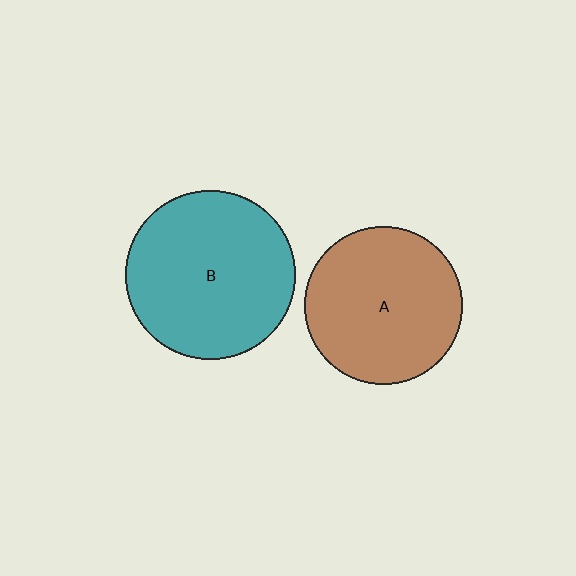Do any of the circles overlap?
No, none of the circles overlap.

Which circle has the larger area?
Circle B (teal).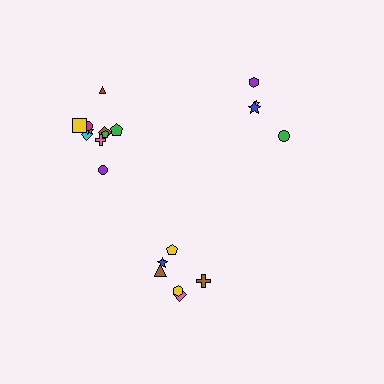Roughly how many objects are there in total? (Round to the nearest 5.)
Roughly 20 objects in total.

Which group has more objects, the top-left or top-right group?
The top-left group.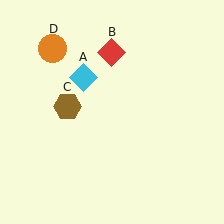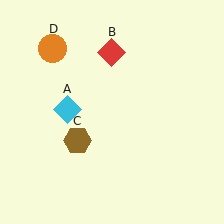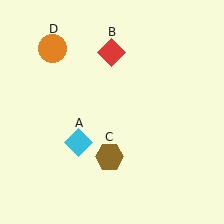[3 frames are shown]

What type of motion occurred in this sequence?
The cyan diamond (object A), brown hexagon (object C) rotated counterclockwise around the center of the scene.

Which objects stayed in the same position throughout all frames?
Red diamond (object B) and orange circle (object D) remained stationary.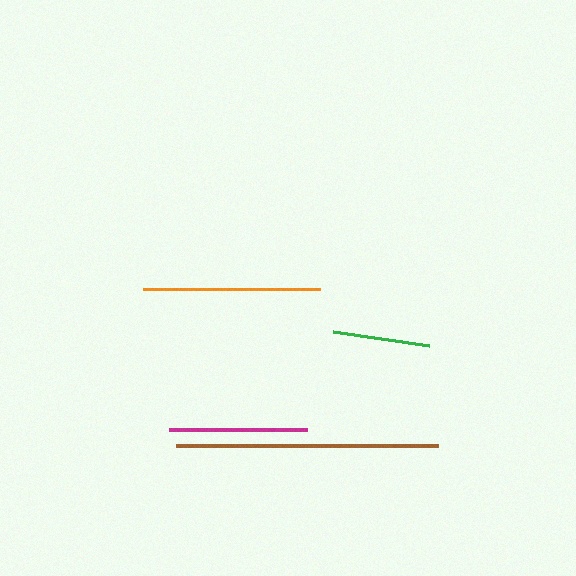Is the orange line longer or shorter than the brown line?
The brown line is longer than the orange line.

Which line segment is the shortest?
The green line is the shortest at approximately 98 pixels.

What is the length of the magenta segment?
The magenta segment is approximately 139 pixels long.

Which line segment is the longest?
The brown line is the longest at approximately 262 pixels.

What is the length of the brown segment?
The brown segment is approximately 262 pixels long.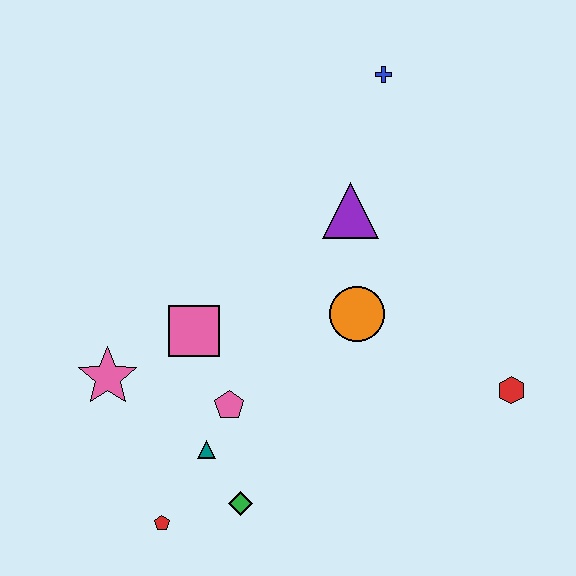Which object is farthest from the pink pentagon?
The blue cross is farthest from the pink pentagon.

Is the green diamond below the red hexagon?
Yes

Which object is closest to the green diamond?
The teal triangle is closest to the green diamond.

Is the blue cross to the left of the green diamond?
No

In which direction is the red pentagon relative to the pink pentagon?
The red pentagon is below the pink pentagon.